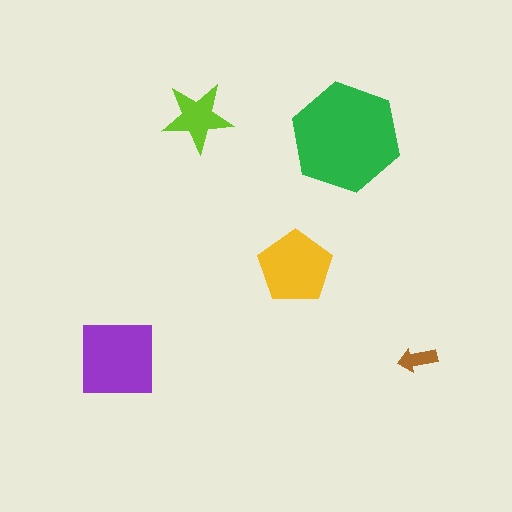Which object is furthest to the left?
The purple square is leftmost.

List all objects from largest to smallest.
The green hexagon, the purple square, the yellow pentagon, the lime star, the brown arrow.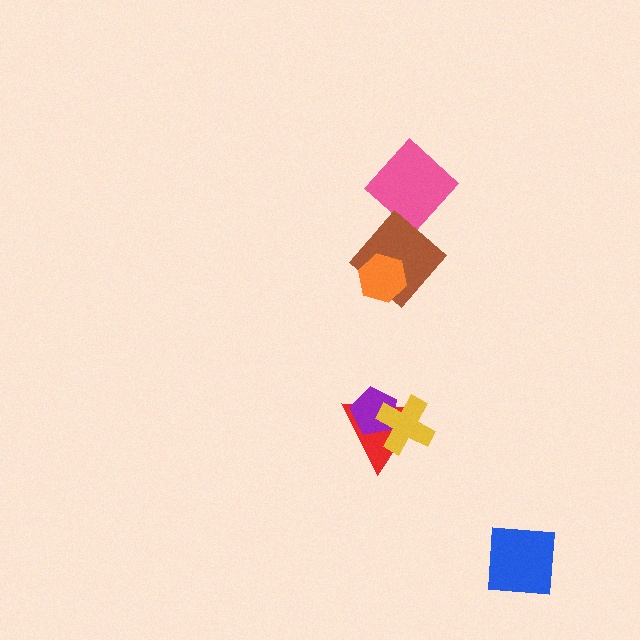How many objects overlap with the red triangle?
2 objects overlap with the red triangle.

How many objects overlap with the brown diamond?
1 object overlaps with the brown diamond.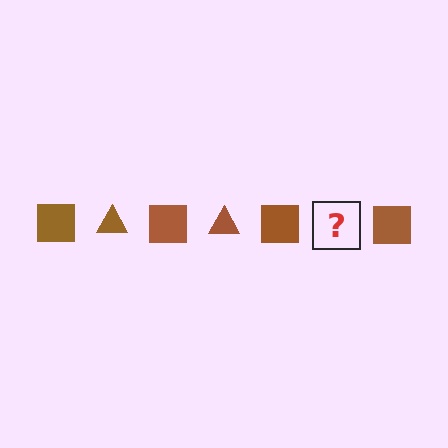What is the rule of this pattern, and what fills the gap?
The rule is that the pattern cycles through square, triangle shapes in brown. The gap should be filled with a brown triangle.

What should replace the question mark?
The question mark should be replaced with a brown triangle.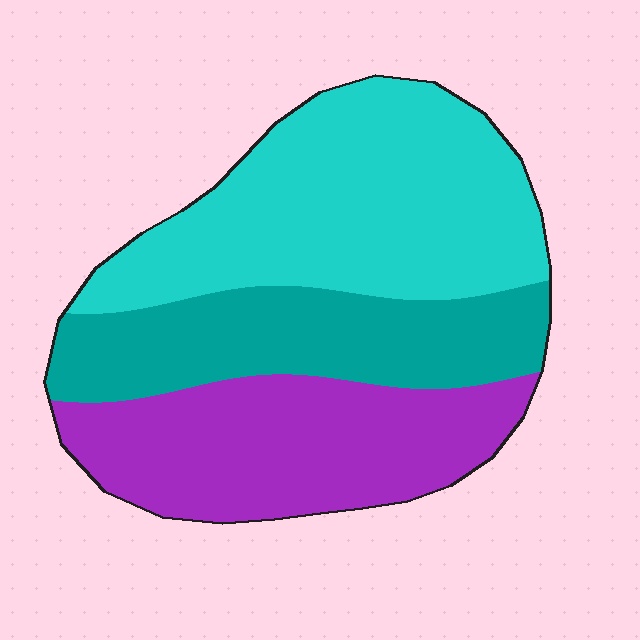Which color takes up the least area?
Teal, at roughly 25%.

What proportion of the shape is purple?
Purple covers roughly 30% of the shape.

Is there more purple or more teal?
Purple.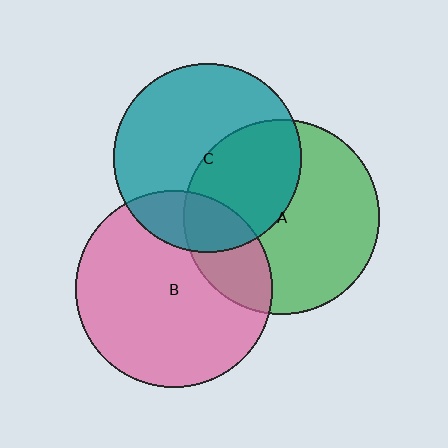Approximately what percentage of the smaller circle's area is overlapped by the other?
Approximately 20%.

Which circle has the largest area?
Circle B (pink).